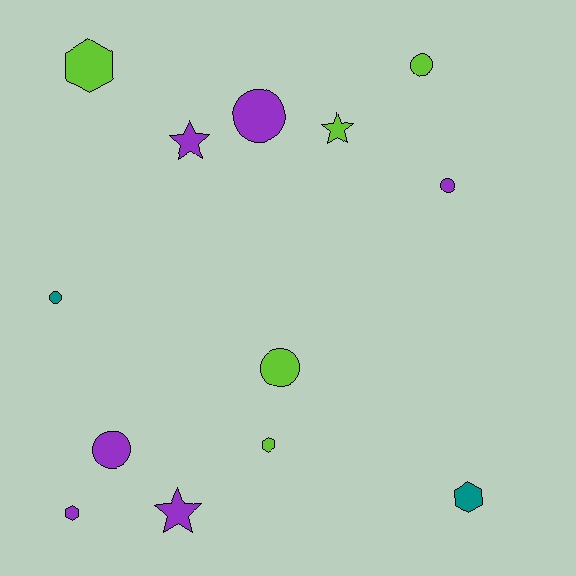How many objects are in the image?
There are 13 objects.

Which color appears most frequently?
Purple, with 6 objects.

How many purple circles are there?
There are 3 purple circles.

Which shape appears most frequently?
Circle, with 6 objects.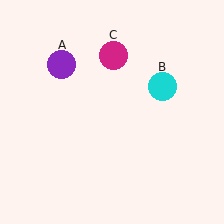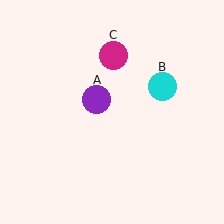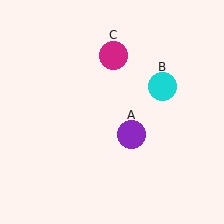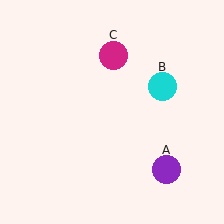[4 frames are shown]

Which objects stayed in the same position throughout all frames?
Cyan circle (object B) and magenta circle (object C) remained stationary.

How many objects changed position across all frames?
1 object changed position: purple circle (object A).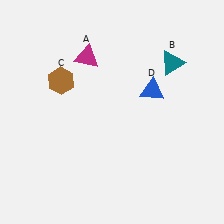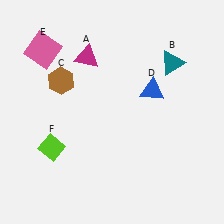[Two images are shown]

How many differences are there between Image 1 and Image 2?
There are 2 differences between the two images.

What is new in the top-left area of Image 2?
A pink square (E) was added in the top-left area of Image 2.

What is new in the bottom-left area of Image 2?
A lime diamond (F) was added in the bottom-left area of Image 2.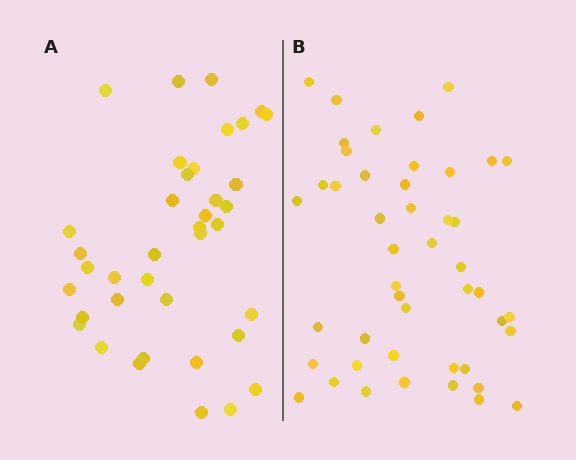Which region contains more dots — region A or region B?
Region B (the right region) has more dots.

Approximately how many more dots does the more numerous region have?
Region B has roughly 8 or so more dots than region A.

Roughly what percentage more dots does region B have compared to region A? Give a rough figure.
About 20% more.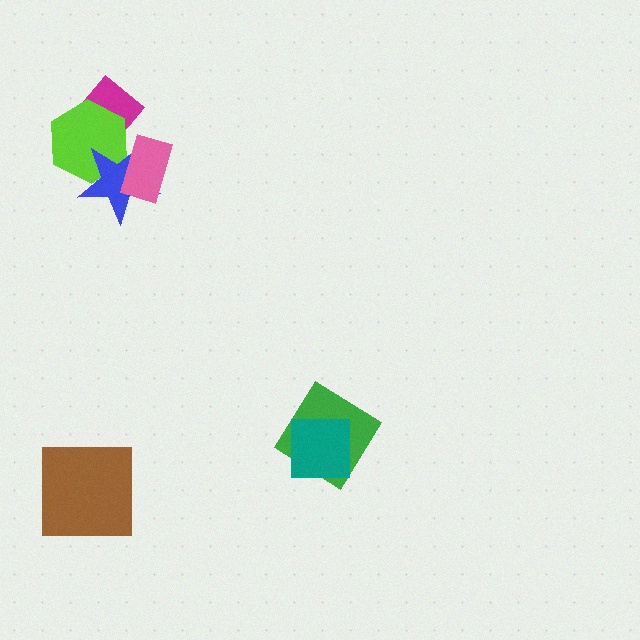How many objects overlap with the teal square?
1 object overlaps with the teal square.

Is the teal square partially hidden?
No, no other shape covers it.